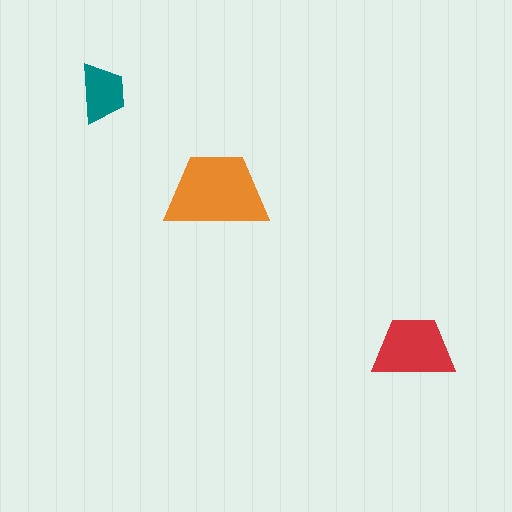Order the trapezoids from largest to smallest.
the orange one, the red one, the teal one.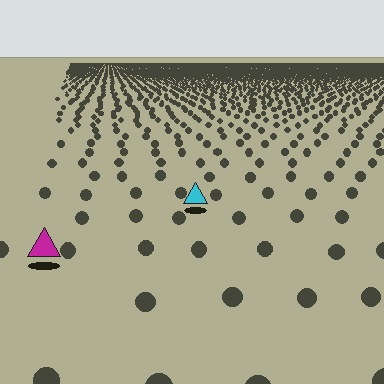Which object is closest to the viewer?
The magenta triangle is closest. The texture marks near it are larger and more spread out.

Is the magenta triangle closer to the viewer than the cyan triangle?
Yes. The magenta triangle is closer — you can tell from the texture gradient: the ground texture is coarser near it.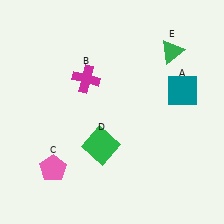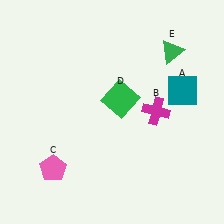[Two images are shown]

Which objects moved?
The objects that moved are: the magenta cross (B), the green square (D).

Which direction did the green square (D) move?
The green square (D) moved up.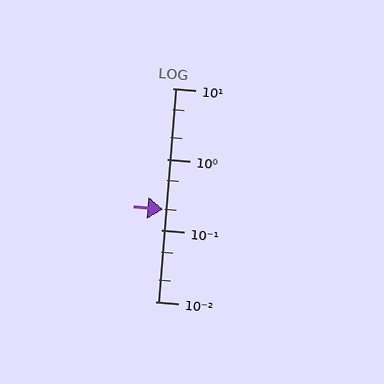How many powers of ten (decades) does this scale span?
The scale spans 3 decades, from 0.01 to 10.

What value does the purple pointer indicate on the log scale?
The pointer indicates approximately 0.2.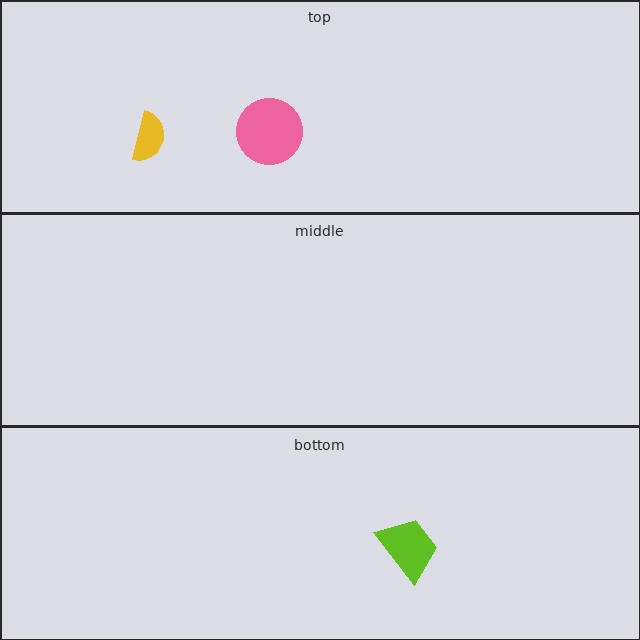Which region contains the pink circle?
The top region.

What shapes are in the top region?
The pink circle, the yellow semicircle.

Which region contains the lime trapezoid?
The bottom region.